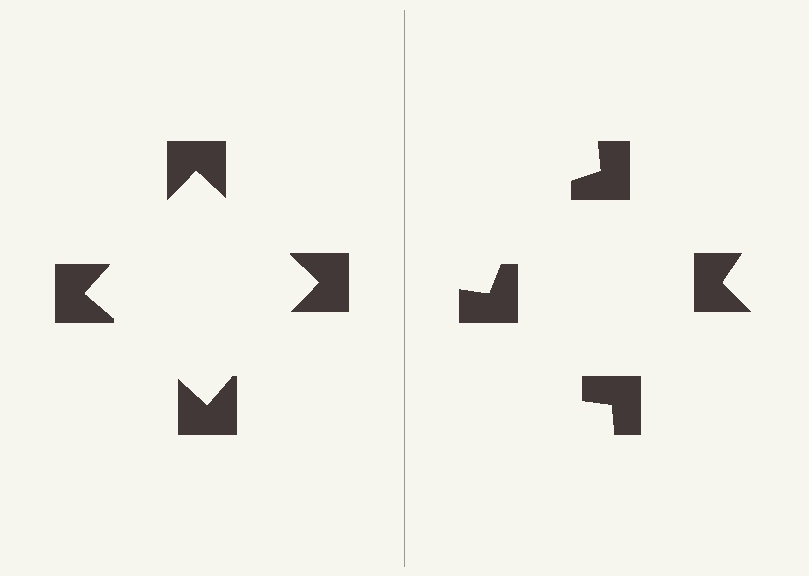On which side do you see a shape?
An illusory square appears on the left side. On the right side the wedge cuts are rotated, so no coherent shape forms.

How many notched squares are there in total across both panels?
8 — 4 on each side.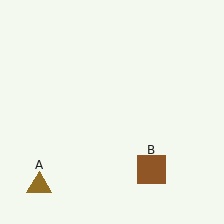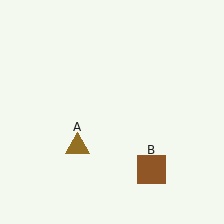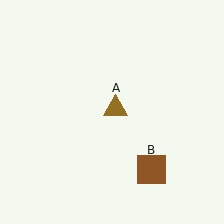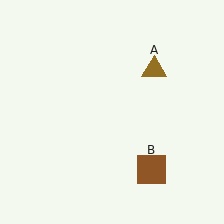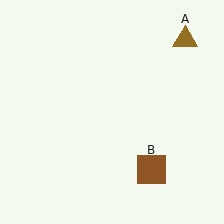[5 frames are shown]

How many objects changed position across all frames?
1 object changed position: brown triangle (object A).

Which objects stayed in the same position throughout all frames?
Brown square (object B) remained stationary.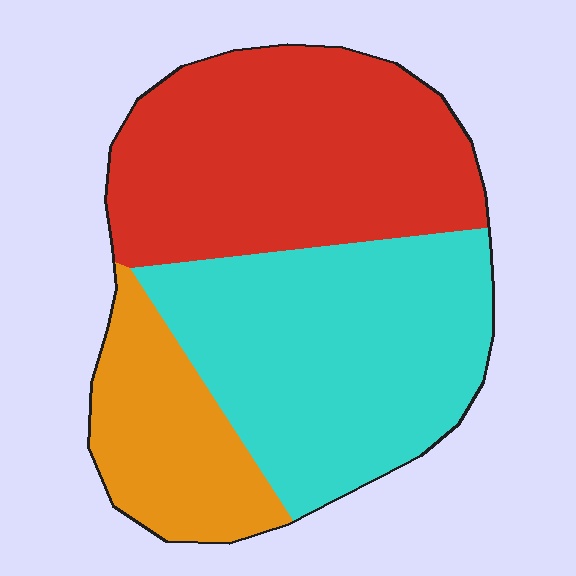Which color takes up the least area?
Orange, at roughly 20%.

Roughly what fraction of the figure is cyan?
Cyan takes up about two fifths (2/5) of the figure.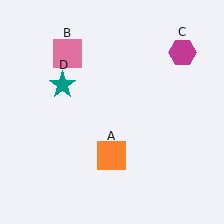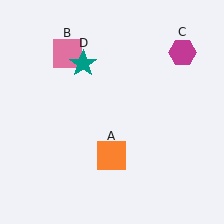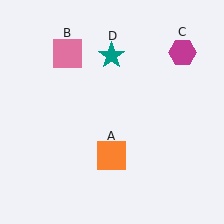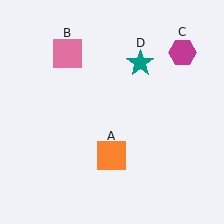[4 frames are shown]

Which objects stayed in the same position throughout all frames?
Orange square (object A) and pink square (object B) and magenta hexagon (object C) remained stationary.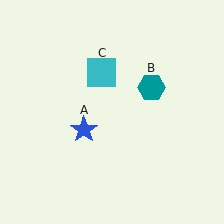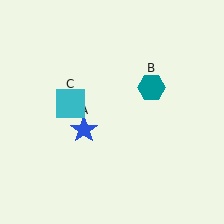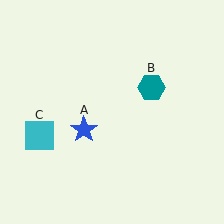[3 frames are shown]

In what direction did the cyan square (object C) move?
The cyan square (object C) moved down and to the left.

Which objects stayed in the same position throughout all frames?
Blue star (object A) and teal hexagon (object B) remained stationary.